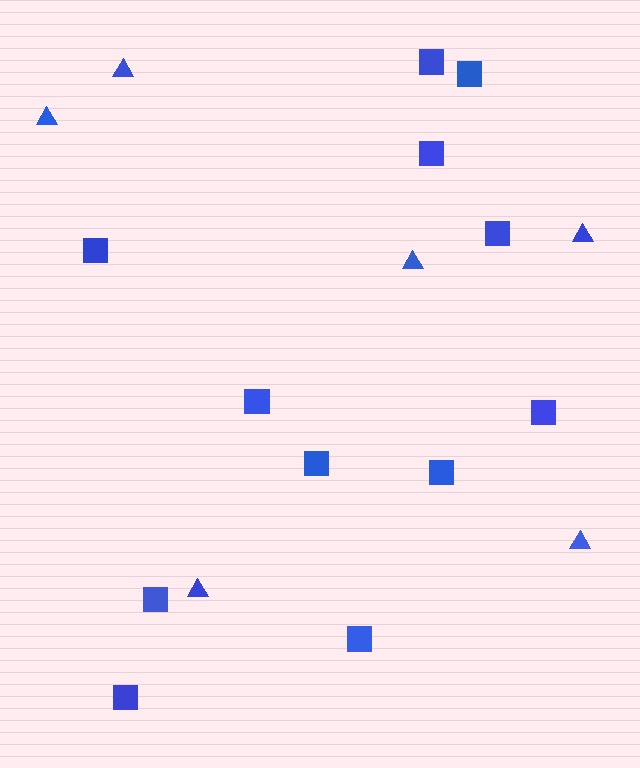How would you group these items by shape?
There are 2 groups: one group of squares (12) and one group of triangles (6).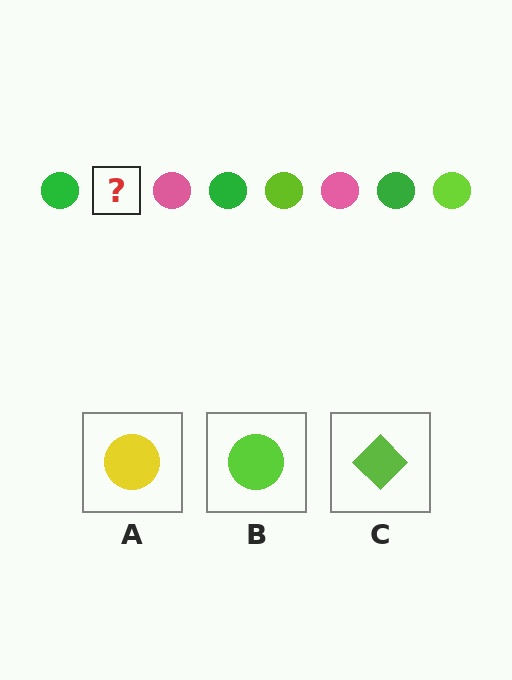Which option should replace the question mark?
Option B.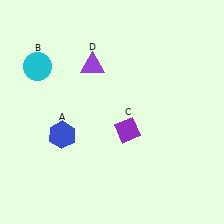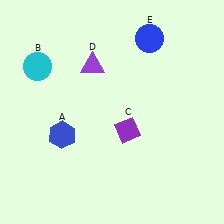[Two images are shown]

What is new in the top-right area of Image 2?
A blue circle (E) was added in the top-right area of Image 2.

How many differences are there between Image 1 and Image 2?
There is 1 difference between the two images.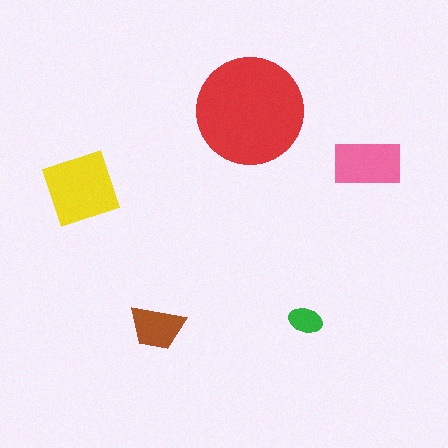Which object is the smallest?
The green ellipse.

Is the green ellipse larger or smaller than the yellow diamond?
Smaller.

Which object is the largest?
The red circle.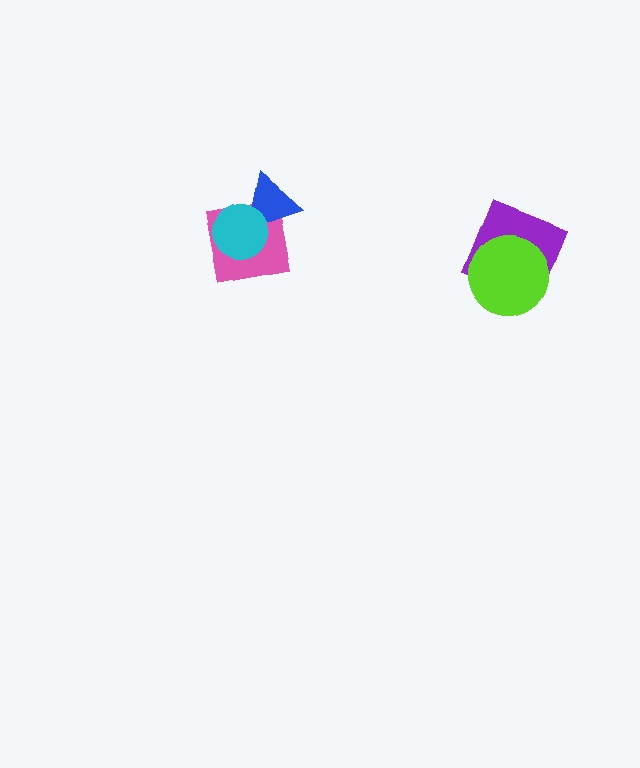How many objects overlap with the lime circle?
1 object overlaps with the lime circle.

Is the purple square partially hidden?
Yes, it is partially covered by another shape.